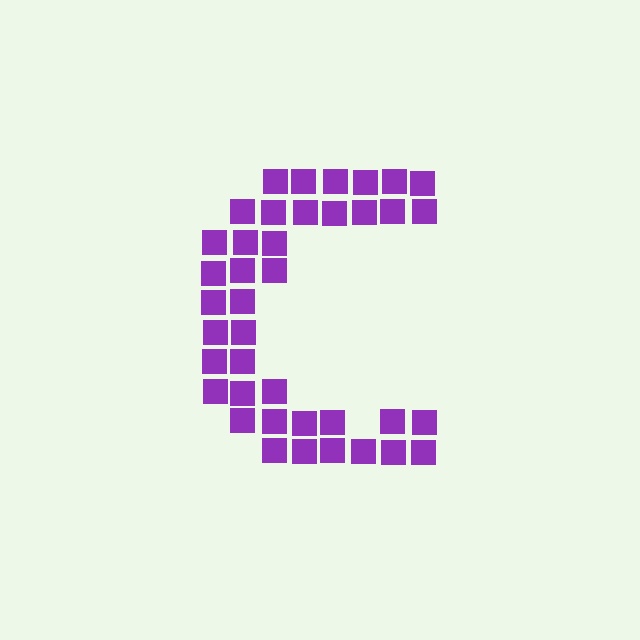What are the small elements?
The small elements are squares.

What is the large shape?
The large shape is the letter C.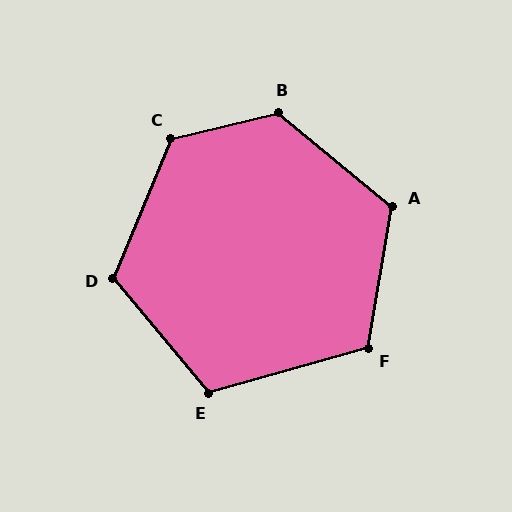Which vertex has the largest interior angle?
B, at approximately 127 degrees.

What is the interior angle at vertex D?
Approximately 118 degrees (obtuse).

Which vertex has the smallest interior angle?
E, at approximately 114 degrees.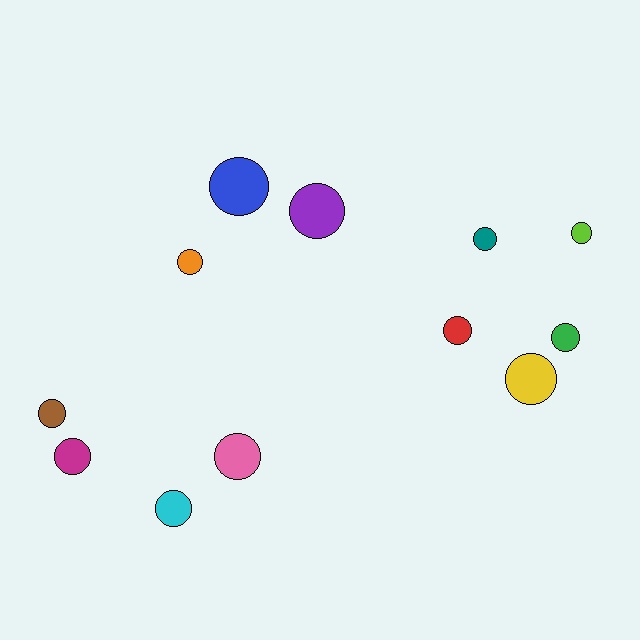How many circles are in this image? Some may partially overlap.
There are 12 circles.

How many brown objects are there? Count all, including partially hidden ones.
There is 1 brown object.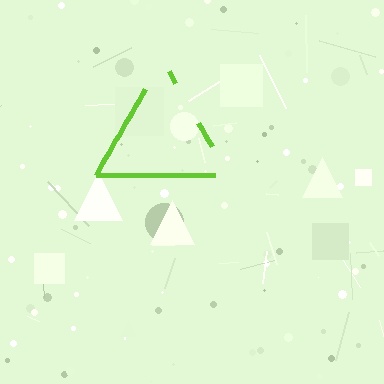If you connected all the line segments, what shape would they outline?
They would outline a triangle.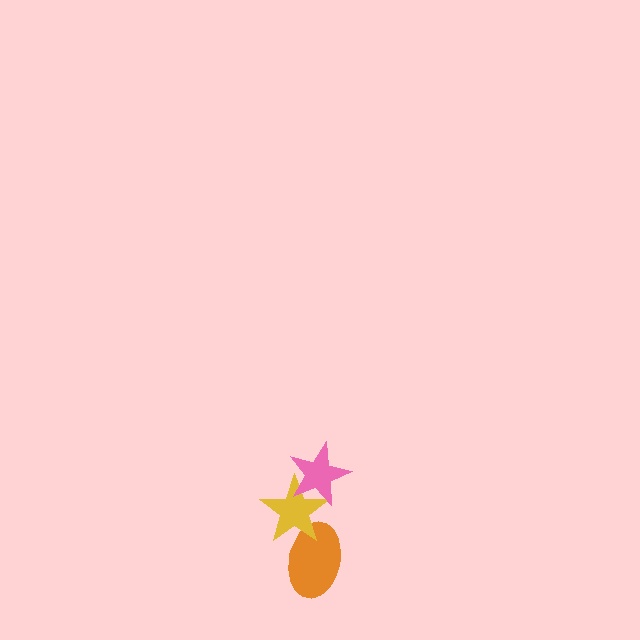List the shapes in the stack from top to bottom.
From top to bottom: the pink star, the yellow star, the orange ellipse.